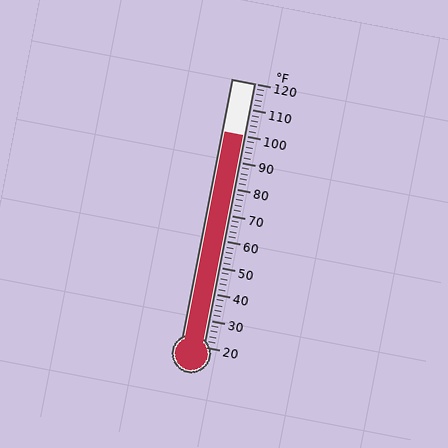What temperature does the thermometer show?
The thermometer shows approximately 100°F.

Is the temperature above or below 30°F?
The temperature is above 30°F.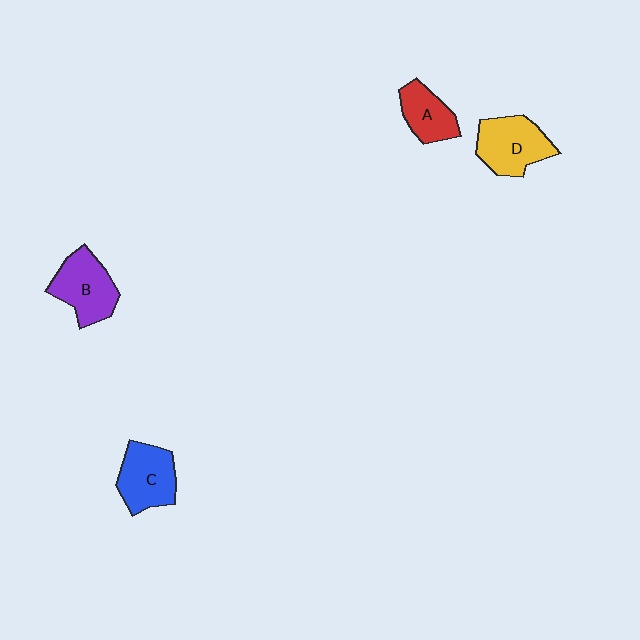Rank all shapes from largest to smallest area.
From largest to smallest: D (yellow), B (purple), C (blue), A (red).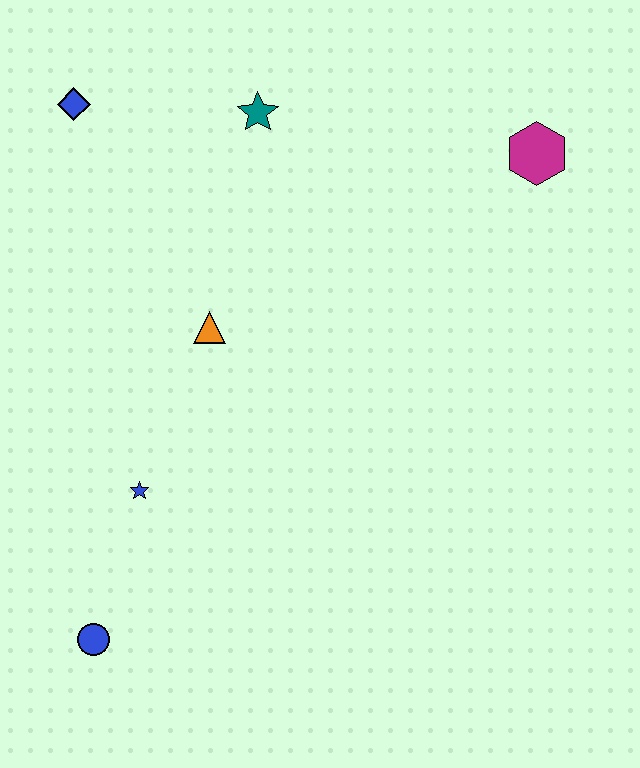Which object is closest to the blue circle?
The blue star is closest to the blue circle.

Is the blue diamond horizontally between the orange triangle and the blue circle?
No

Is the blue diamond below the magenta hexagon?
No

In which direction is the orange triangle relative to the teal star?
The orange triangle is below the teal star.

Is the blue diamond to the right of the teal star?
No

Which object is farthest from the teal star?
The blue circle is farthest from the teal star.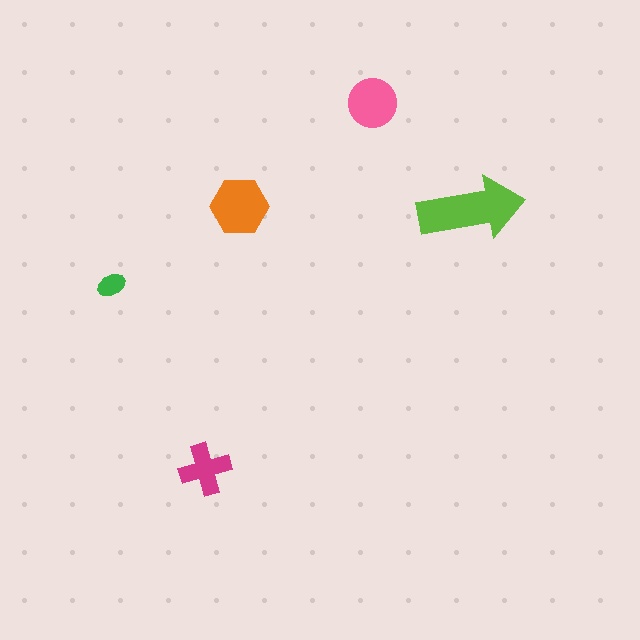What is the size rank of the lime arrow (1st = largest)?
1st.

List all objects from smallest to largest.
The green ellipse, the magenta cross, the pink circle, the orange hexagon, the lime arrow.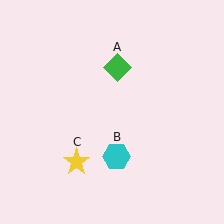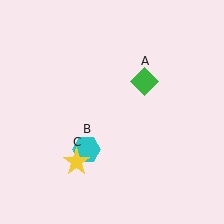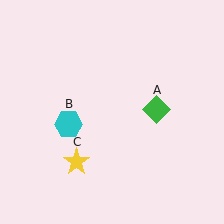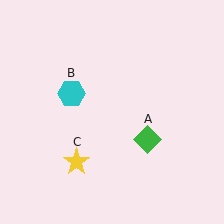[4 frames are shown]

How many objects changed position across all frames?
2 objects changed position: green diamond (object A), cyan hexagon (object B).